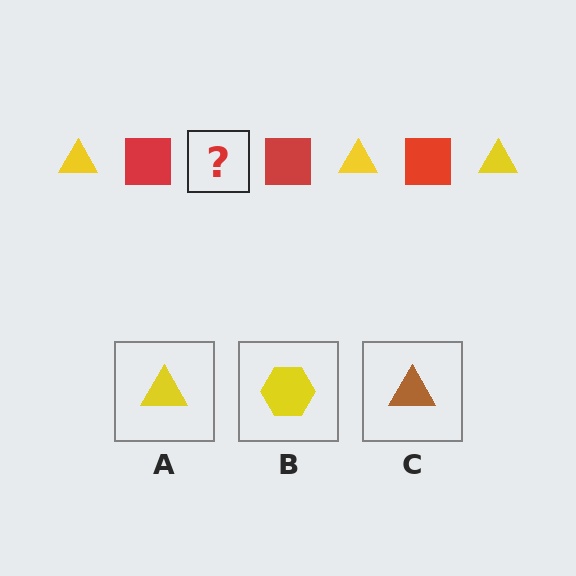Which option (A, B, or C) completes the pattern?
A.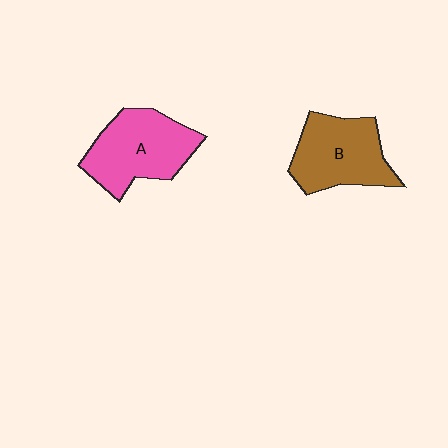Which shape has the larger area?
Shape A (pink).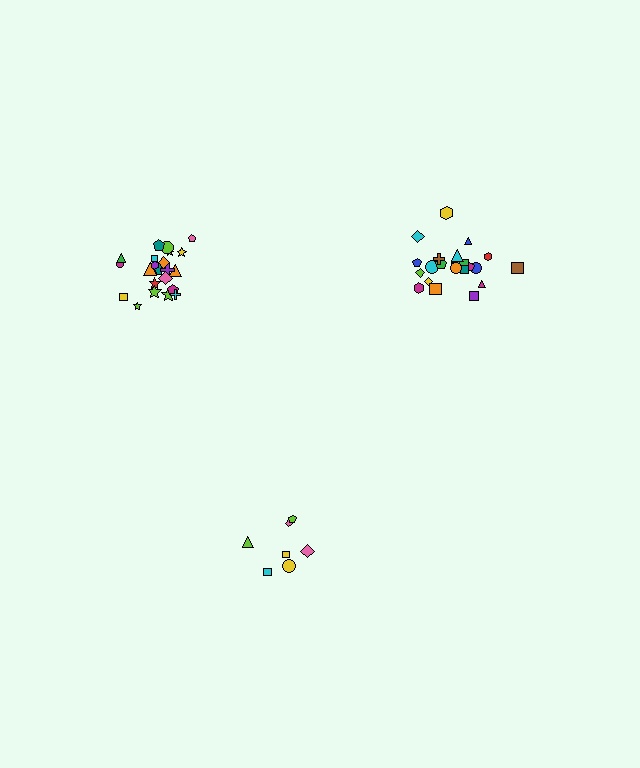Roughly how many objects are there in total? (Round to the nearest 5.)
Roughly 55 objects in total.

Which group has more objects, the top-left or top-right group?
The top-left group.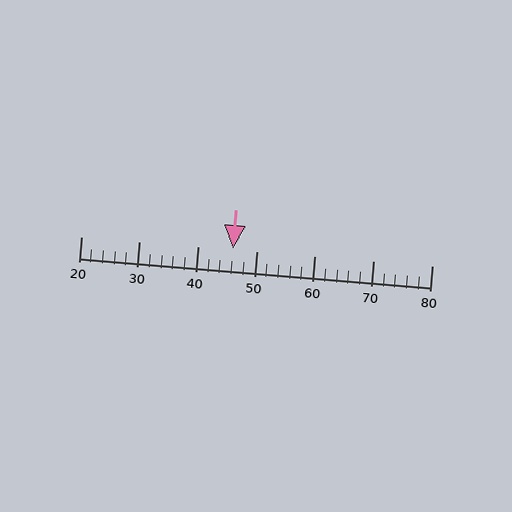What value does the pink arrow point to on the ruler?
The pink arrow points to approximately 46.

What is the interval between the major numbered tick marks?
The major tick marks are spaced 10 units apart.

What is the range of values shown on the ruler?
The ruler shows values from 20 to 80.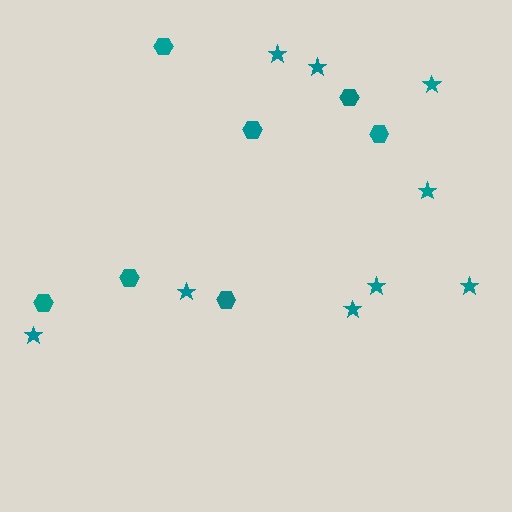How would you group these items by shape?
There are 2 groups: one group of hexagons (7) and one group of stars (9).